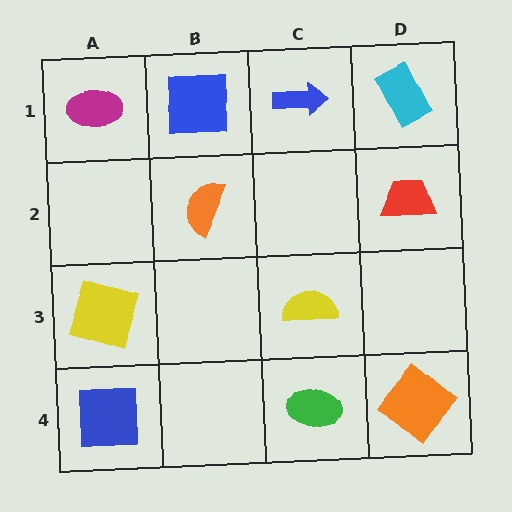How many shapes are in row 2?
2 shapes.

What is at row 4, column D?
An orange diamond.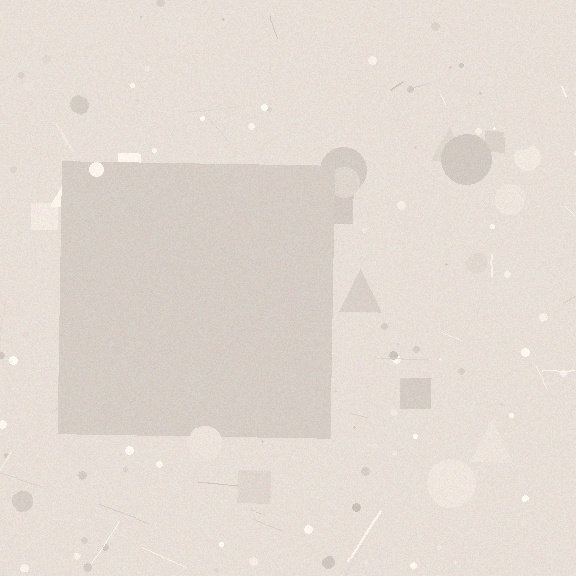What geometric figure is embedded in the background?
A square is embedded in the background.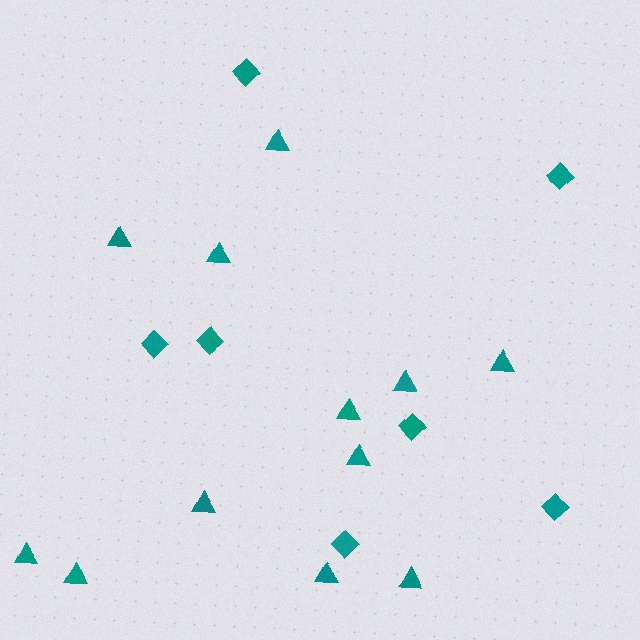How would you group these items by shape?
There are 2 groups: one group of triangles (12) and one group of diamonds (7).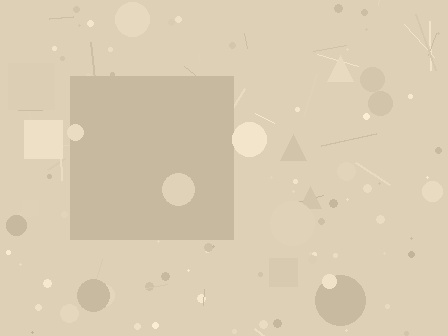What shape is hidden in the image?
A square is hidden in the image.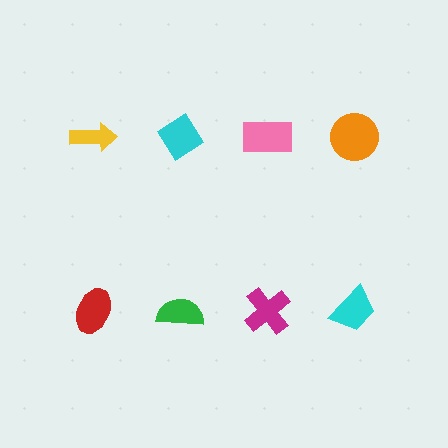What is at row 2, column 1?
A red ellipse.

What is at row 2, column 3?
A magenta cross.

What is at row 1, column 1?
A yellow arrow.